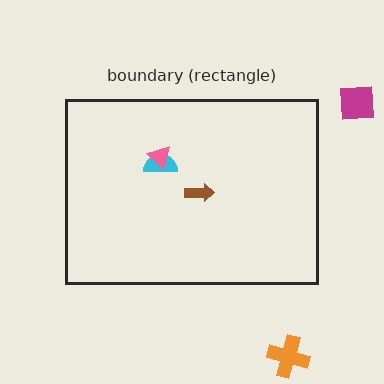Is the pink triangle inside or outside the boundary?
Inside.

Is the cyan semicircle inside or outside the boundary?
Inside.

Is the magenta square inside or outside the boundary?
Outside.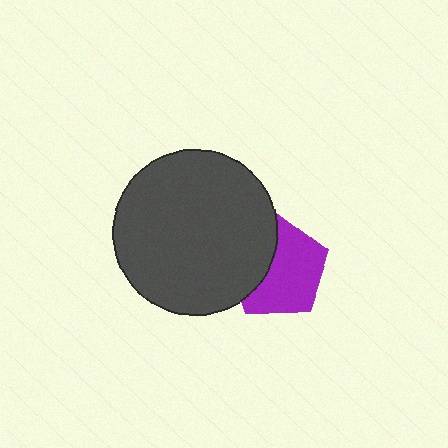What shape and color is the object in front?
The object in front is a dark gray circle.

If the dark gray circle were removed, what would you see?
You would see the complete purple pentagon.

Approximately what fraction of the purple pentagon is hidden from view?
Roughly 36% of the purple pentagon is hidden behind the dark gray circle.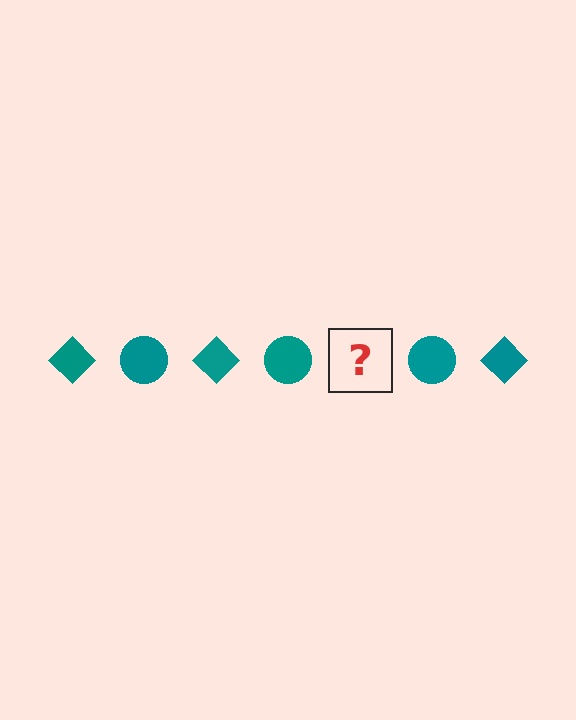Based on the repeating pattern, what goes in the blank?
The blank should be a teal diamond.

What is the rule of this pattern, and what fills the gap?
The rule is that the pattern cycles through diamond, circle shapes in teal. The gap should be filled with a teal diamond.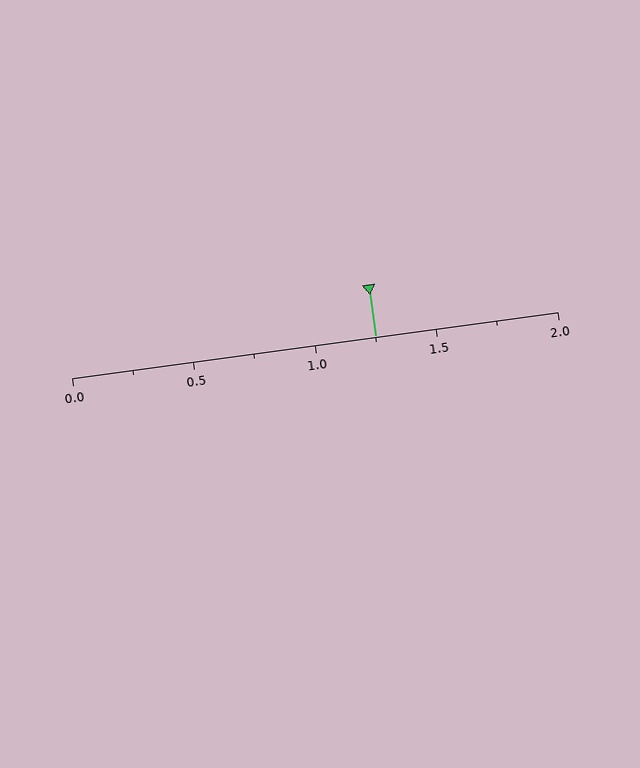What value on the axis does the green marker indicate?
The marker indicates approximately 1.25.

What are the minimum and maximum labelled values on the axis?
The axis runs from 0.0 to 2.0.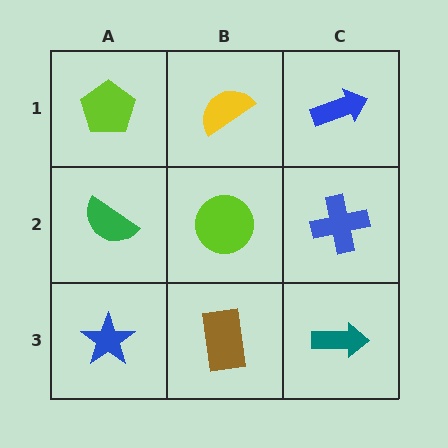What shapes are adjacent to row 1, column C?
A blue cross (row 2, column C), a yellow semicircle (row 1, column B).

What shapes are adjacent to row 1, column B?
A lime circle (row 2, column B), a lime pentagon (row 1, column A), a blue arrow (row 1, column C).